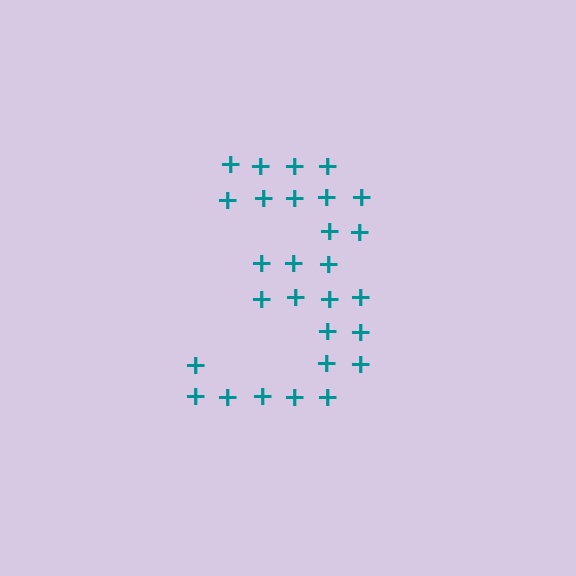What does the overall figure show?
The overall figure shows the digit 3.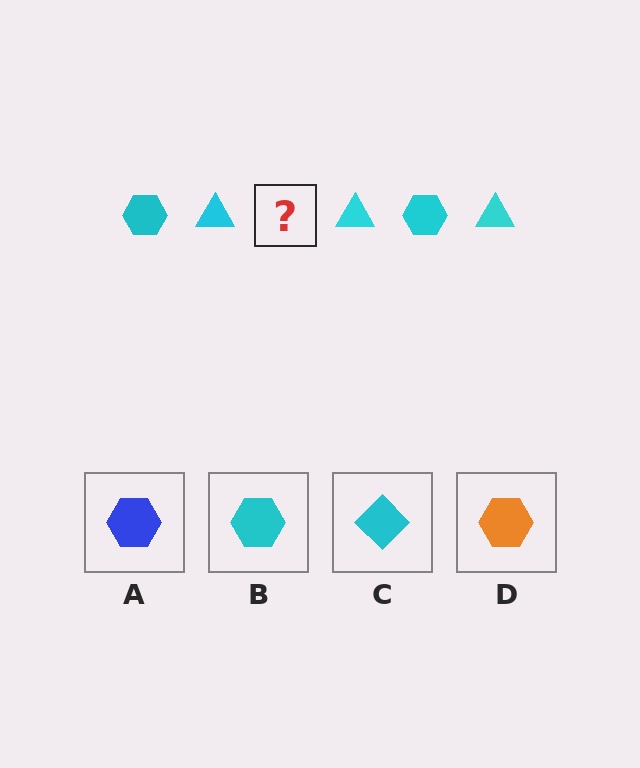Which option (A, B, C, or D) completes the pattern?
B.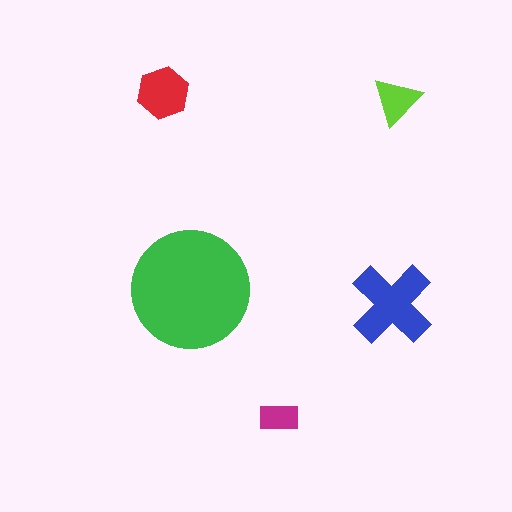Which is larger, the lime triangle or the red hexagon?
The red hexagon.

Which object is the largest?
The green circle.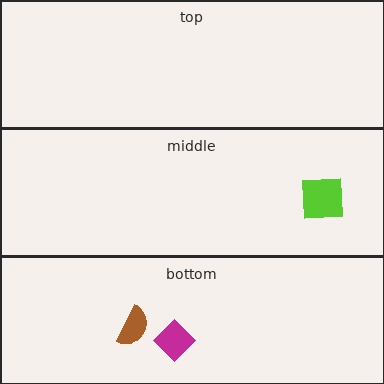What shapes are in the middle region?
The lime square.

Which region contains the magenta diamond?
The bottom region.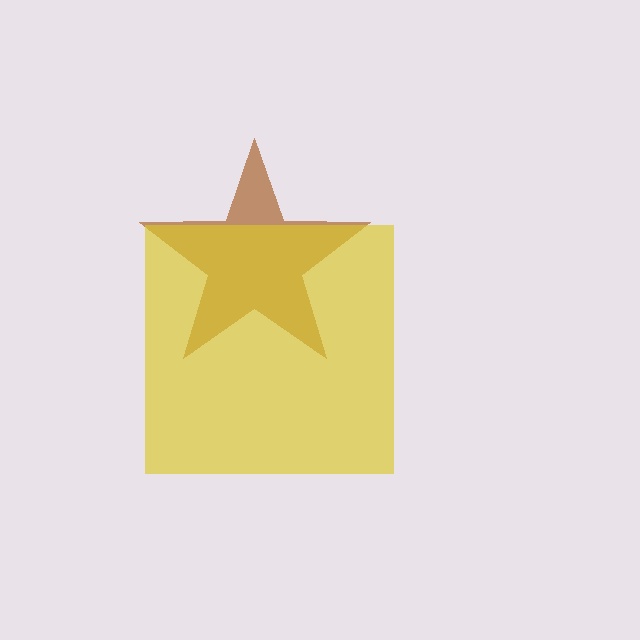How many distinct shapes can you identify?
There are 2 distinct shapes: a brown star, a yellow square.